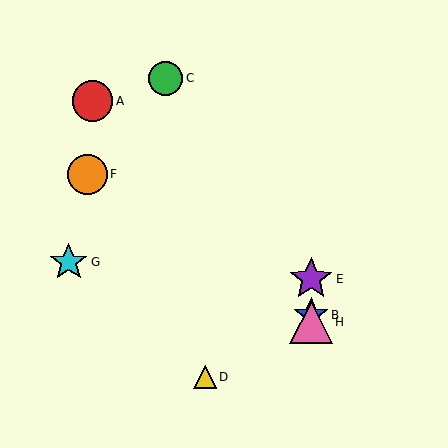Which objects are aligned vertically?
Objects B, E, H are aligned vertically.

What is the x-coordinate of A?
Object A is at x≈93.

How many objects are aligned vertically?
3 objects (B, E, H) are aligned vertically.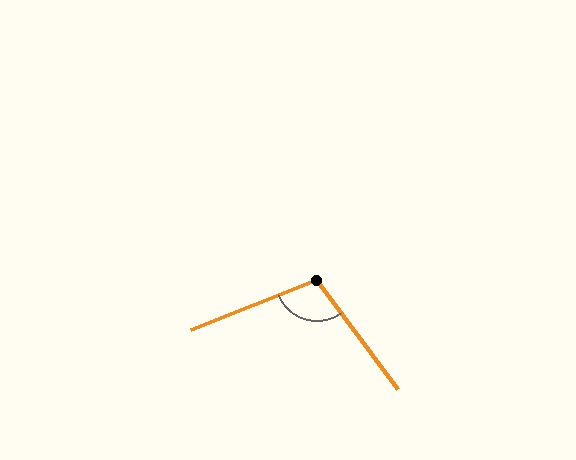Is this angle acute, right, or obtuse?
It is obtuse.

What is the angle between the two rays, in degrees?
Approximately 105 degrees.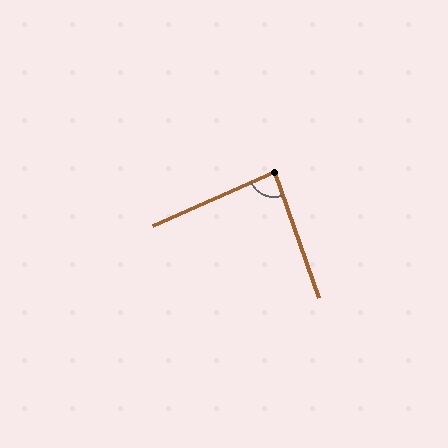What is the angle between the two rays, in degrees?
Approximately 85 degrees.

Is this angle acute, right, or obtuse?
It is approximately a right angle.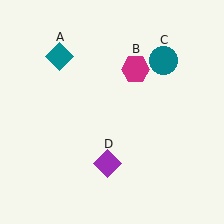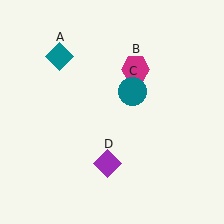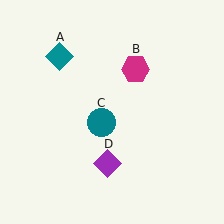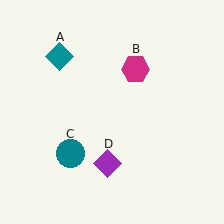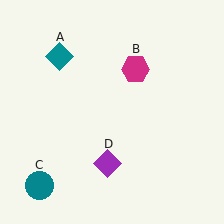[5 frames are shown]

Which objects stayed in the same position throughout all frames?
Teal diamond (object A) and magenta hexagon (object B) and purple diamond (object D) remained stationary.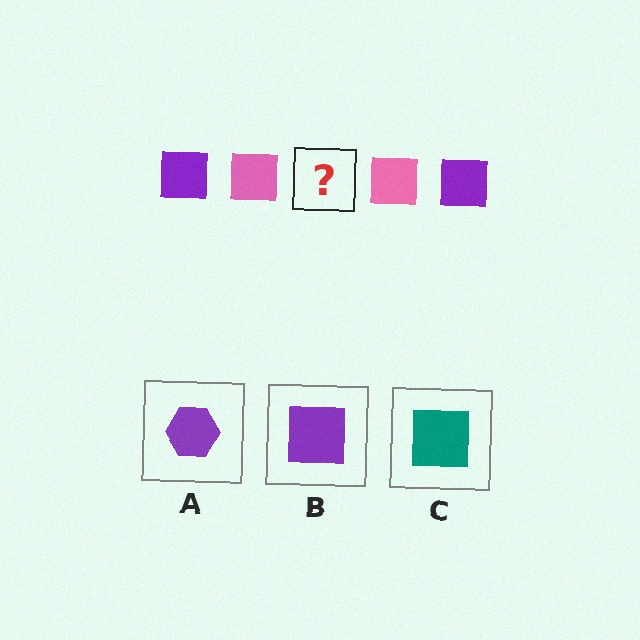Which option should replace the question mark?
Option B.